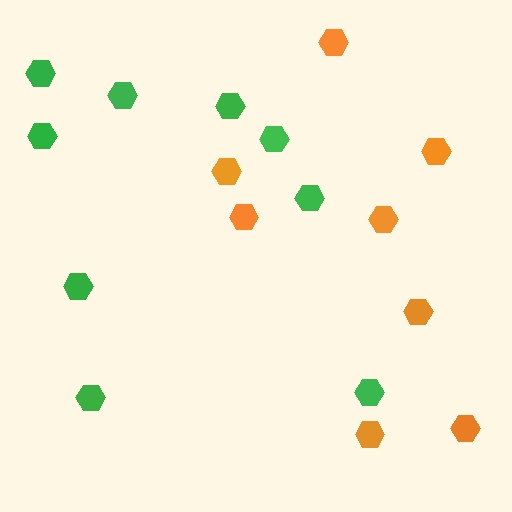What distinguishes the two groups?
There are 2 groups: one group of orange hexagons (8) and one group of green hexagons (9).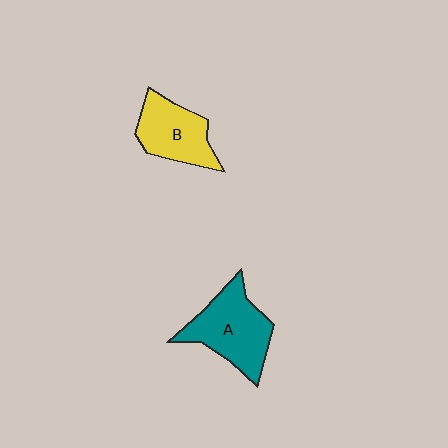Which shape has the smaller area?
Shape B (yellow).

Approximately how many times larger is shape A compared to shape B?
Approximately 1.3 times.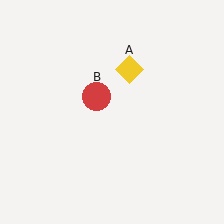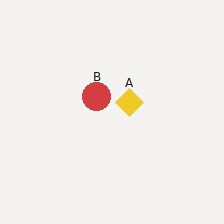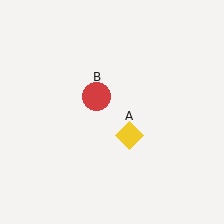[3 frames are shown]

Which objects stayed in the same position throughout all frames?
Red circle (object B) remained stationary.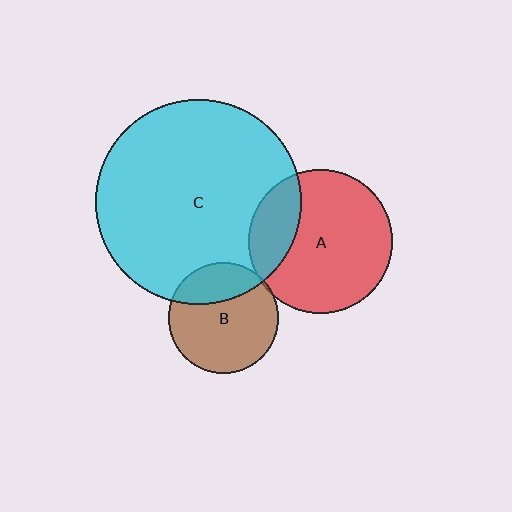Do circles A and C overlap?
Yes.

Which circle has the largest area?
Circle C (cyan).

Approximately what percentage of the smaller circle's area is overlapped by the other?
Approximately 20%.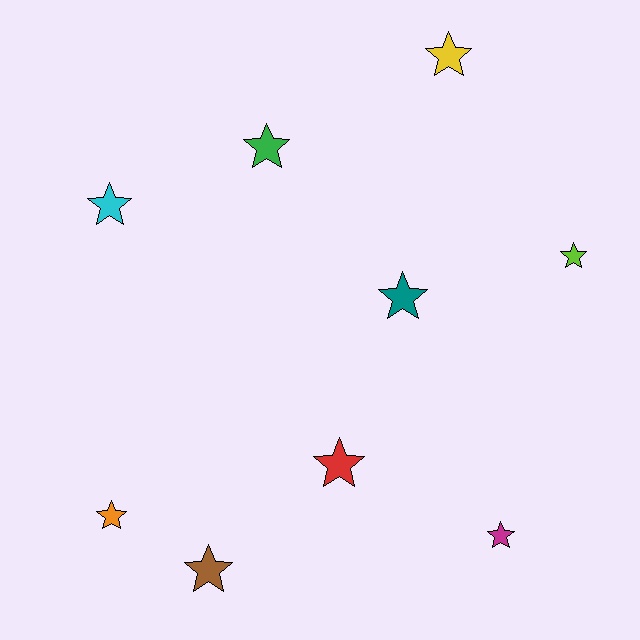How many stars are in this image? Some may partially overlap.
There are 9 stars.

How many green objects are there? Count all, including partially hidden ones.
There is 1 green object.